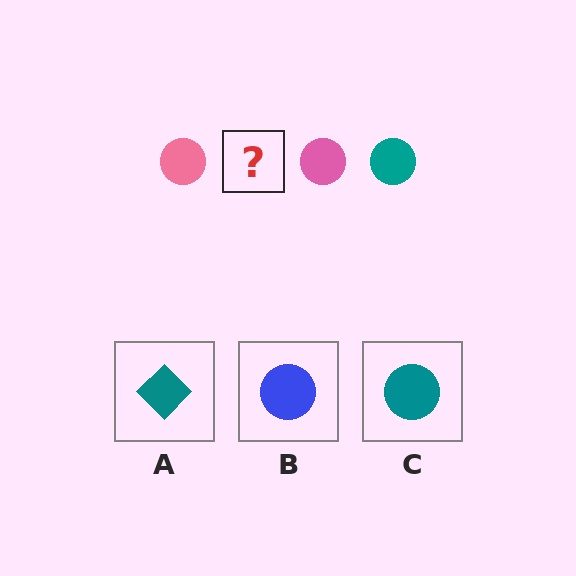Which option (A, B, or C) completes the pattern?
C.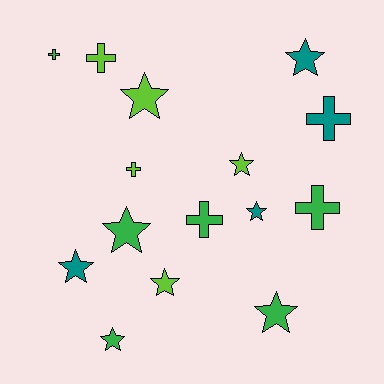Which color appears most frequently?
Green, with 6 objects.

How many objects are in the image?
There are 15 objects.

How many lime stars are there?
There are 3 lime stars.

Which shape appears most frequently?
Star, with 9 objects.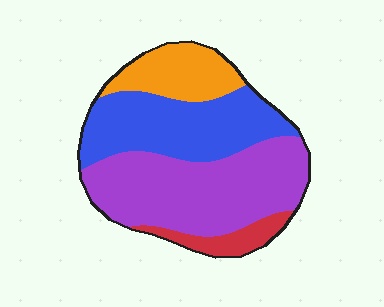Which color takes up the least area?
Red, at roughly 10%.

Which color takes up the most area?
Purple, at roughly 45%.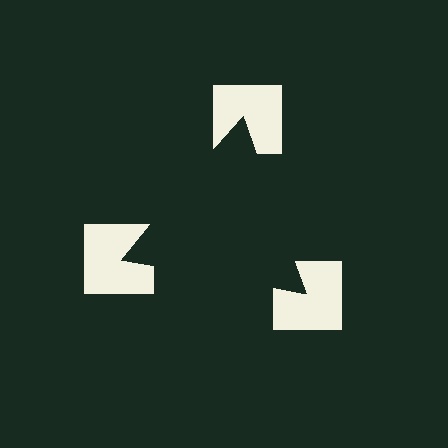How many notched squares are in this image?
There are 3 — one at each vertex of the illusory triangle.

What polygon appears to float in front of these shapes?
An illusory triangle — its edges are inferred from the aligned wedge cuts in the notched squares, not physically drawn.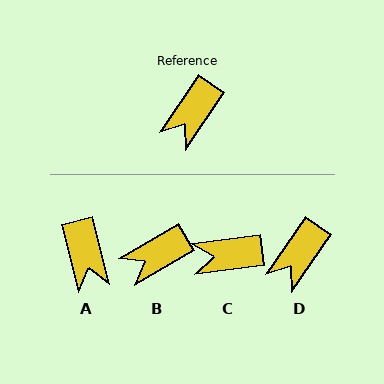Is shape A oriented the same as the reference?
No, it is off by about 48 degrees.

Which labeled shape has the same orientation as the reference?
D.